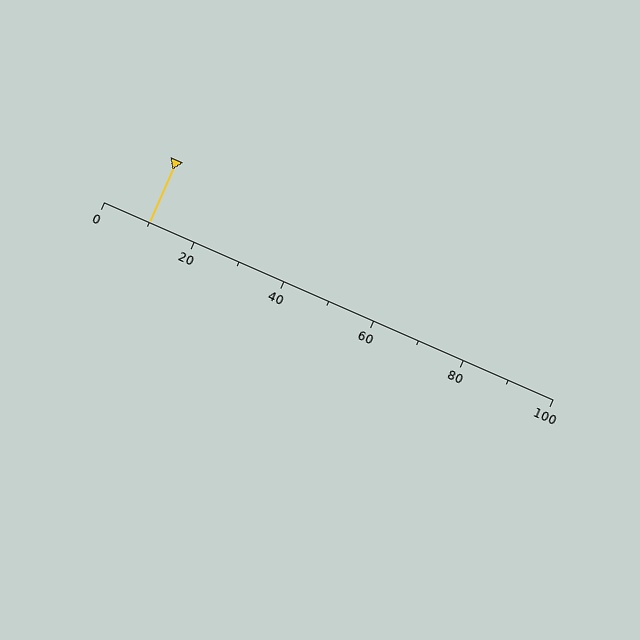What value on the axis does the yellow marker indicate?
The marker indicates approximately 10.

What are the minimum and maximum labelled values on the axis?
The axis runs from 0 to 100.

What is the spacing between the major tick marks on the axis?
The major ticks are spaced 20 apart.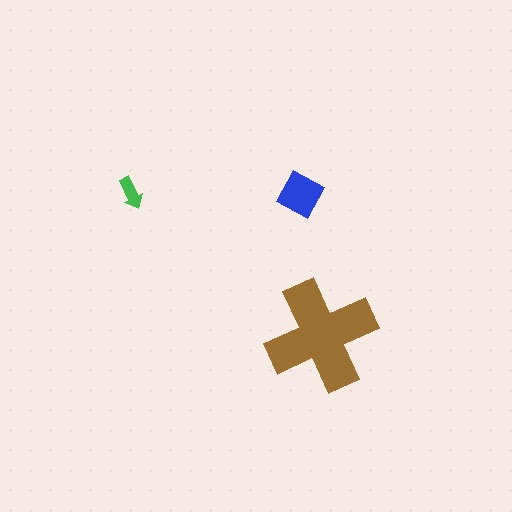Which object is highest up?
The green arrow is topmost.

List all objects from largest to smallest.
The brown cross, the blue diamond, the green arrow.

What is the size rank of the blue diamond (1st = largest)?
2nd.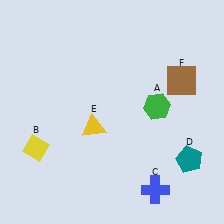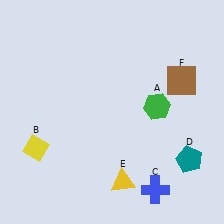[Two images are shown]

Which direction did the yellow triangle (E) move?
The yellow triangle (E) moved down.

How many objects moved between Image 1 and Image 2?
1 object moved between the two images.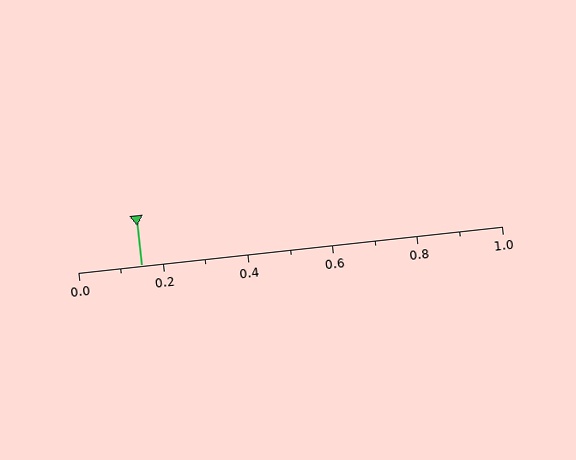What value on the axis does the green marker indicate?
The marker indicates approximately 0.15.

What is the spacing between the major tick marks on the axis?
The major ticks are spaced 0.2 apart.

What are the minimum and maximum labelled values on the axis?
The axis runs from 0.0 to 1.0.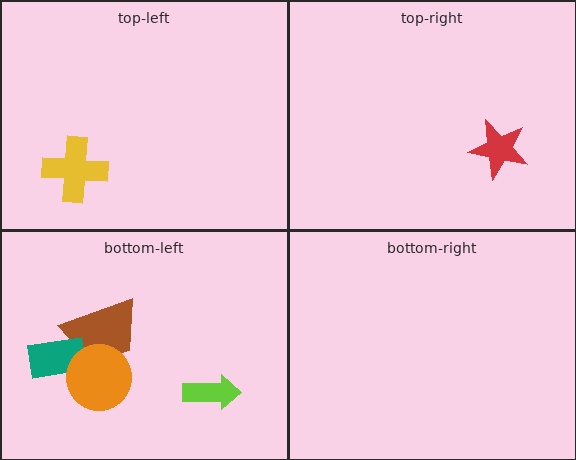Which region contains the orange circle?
The bottom-left region.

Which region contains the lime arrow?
The bottom-left region.